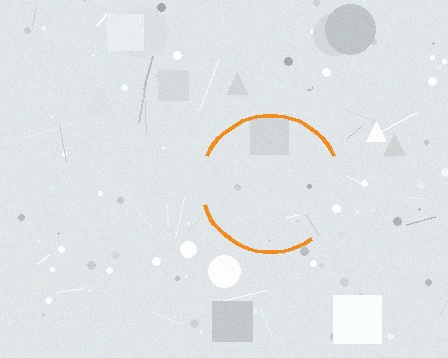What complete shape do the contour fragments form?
The contour fragments form a circle.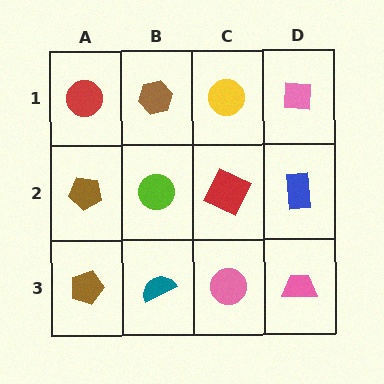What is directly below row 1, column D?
A blue rectangle.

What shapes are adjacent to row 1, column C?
A red square (row 2, column C), a brown hexagon (row 1, column B), a pink square (row 1, column D).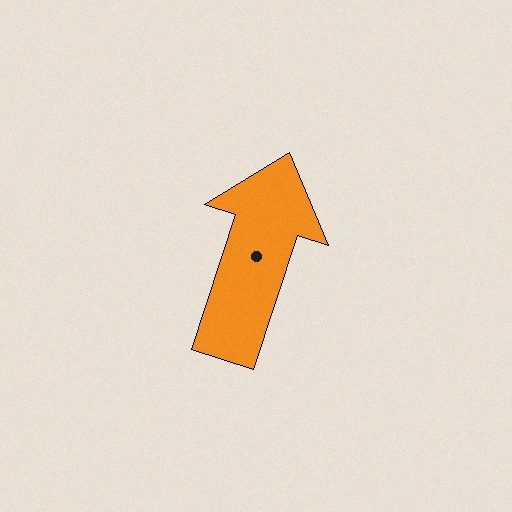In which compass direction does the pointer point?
North.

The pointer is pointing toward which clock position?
Roughly 1 o'clock.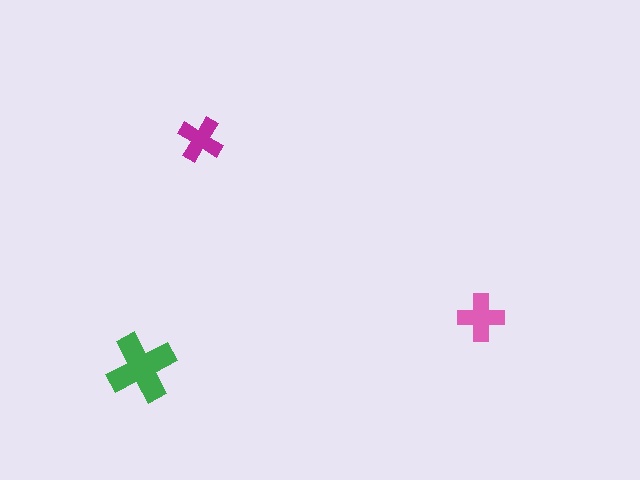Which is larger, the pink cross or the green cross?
The green one.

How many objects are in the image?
There are 3 objects in the image.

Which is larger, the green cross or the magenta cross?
The green one.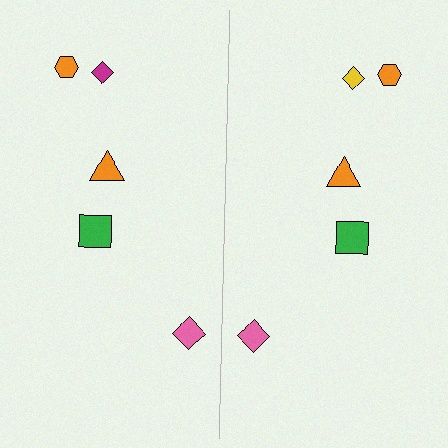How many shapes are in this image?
There are 10 shapes in this image.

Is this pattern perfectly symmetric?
No, the pattern is not perfectly symmetric. The yellow diamond on the right side breaks the symmetry — its mirror counterpart is magenta.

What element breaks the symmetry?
The yellow diamond on the right side breaks the symmetry — its mirror counterpart is magenta.